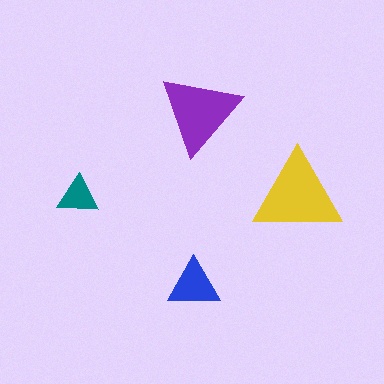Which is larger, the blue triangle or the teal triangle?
The blue one.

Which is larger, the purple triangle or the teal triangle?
The purple one.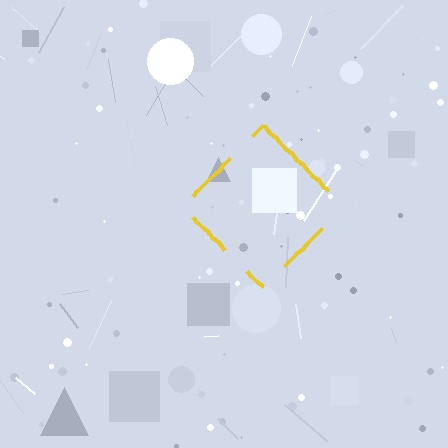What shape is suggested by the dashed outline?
The dashed outline suggests a diamond.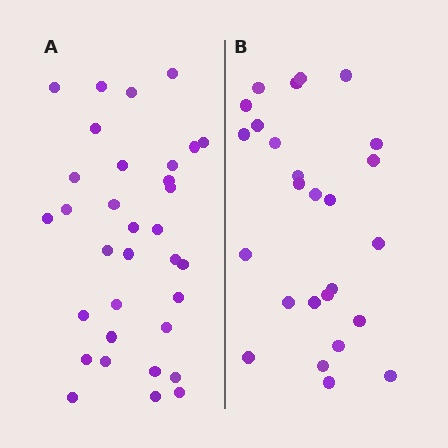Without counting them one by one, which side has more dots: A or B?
Region A (the left region) has more dots.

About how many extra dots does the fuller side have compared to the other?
Region A has roughly 8 or so more dots than region B.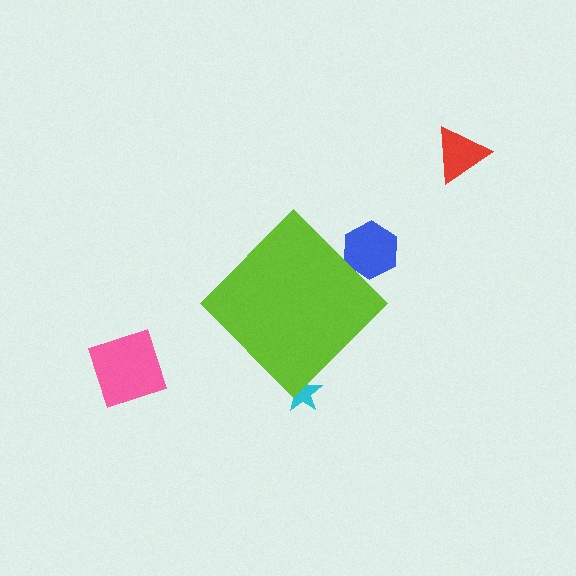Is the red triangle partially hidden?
No, the red triangle is fully visible.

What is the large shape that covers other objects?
A lime diamond.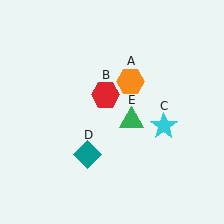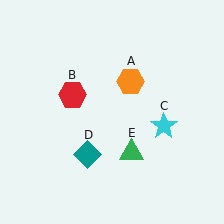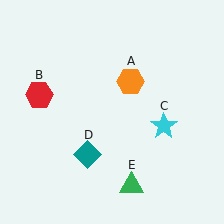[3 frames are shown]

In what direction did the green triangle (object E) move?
The green triangle (object E) moved down.